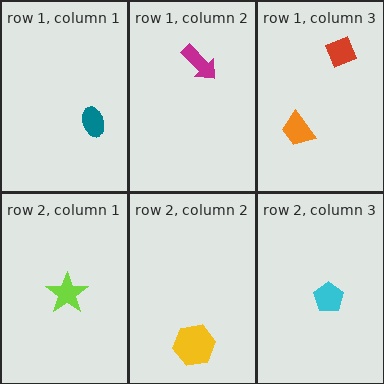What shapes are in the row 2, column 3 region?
The cyan pentagon.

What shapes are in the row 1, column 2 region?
The magenta arrow.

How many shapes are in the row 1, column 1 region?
1.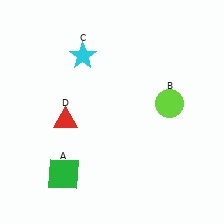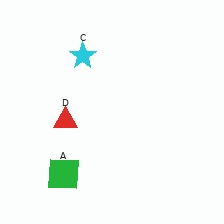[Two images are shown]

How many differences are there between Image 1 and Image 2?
There is 1 difference between the two images.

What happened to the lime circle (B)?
The lime circle (B) was removed in Image 2. It was in the top-right area of Image 1.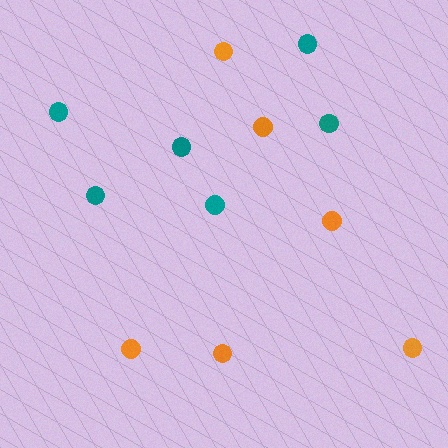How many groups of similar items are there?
There are 2 groups: one group of orange circles (6) and one group of teal circles (6).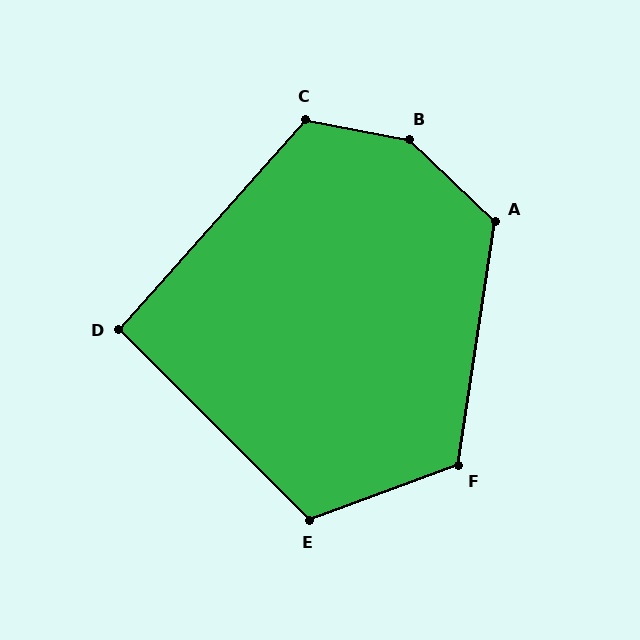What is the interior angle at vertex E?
Approximately 115 degrees (obtuse).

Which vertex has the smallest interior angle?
D, at approximately 94 degrees.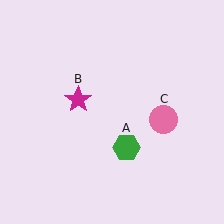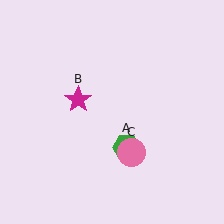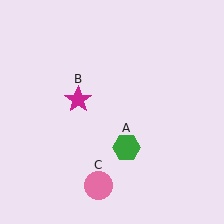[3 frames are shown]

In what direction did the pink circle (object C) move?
The pink circle (object C) moved down and to the left.